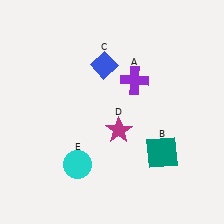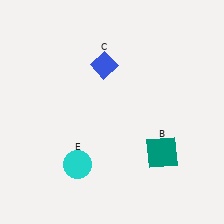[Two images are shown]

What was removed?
The purple cross (A), the magenta star (D) were removed in Image 2.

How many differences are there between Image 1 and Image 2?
There are 2 differences between the two images.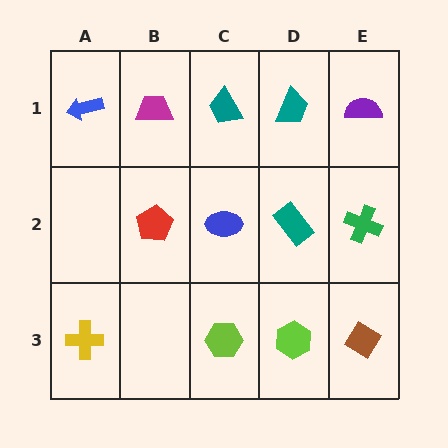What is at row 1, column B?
A magenta trapezoid.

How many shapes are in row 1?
5 shapes.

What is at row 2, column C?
A blue ellipse.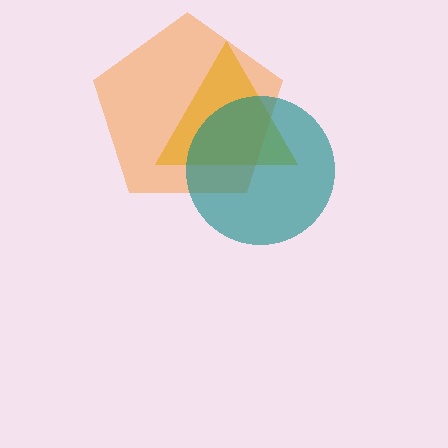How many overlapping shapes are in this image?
There are 3 overlapping shapes in the image.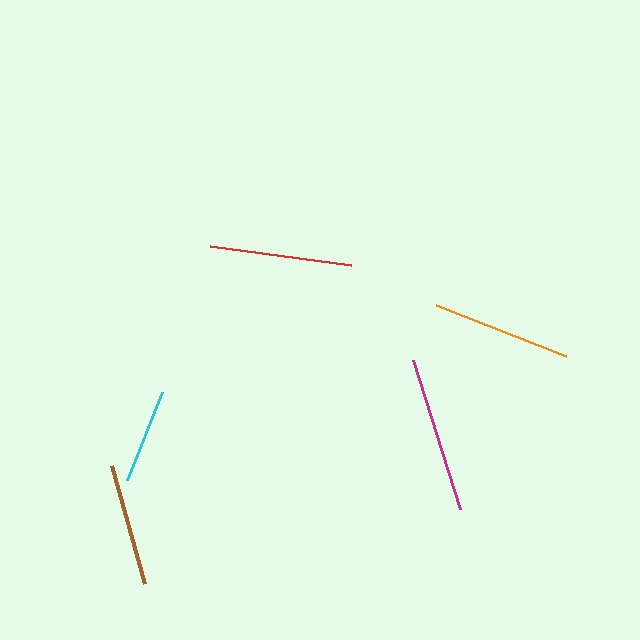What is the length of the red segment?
The red segment is approximately 142 pixels long.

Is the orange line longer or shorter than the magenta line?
The magenta line is longer than the orange line.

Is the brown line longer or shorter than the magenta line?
The magenta line is longer than the brown line.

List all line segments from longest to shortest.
From longest to shortest: magenta, red, orange, brown, cyan.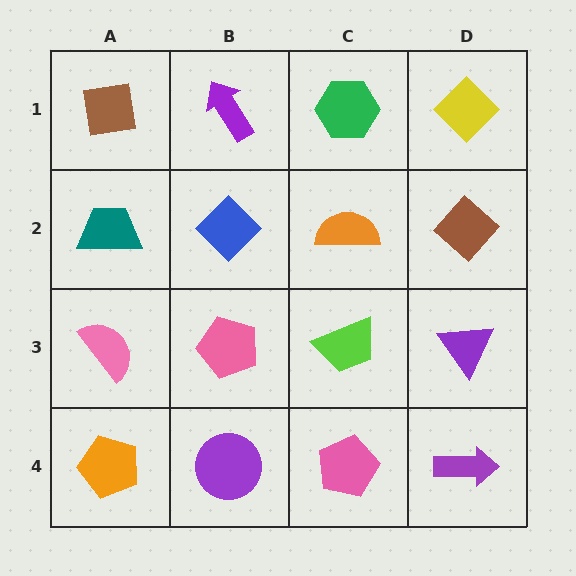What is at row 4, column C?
A pink pentagon.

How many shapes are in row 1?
4 shapes.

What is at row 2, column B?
A blue diamond.